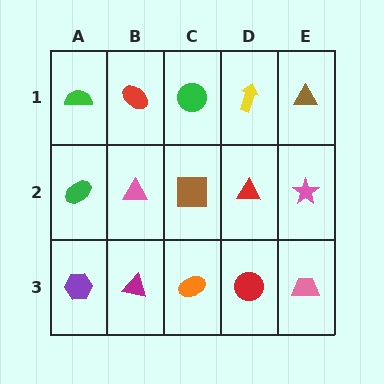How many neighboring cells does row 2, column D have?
4.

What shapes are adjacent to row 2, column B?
A red ellipse (row 1, column B), a magenta triangle (row 3, column B), a green ellipse (row 2, column A), a brown square (row 2, column C).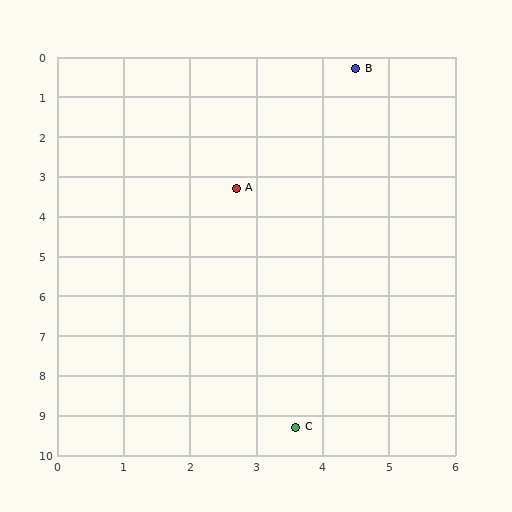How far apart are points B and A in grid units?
Points B and A are about 3.5 grid units apart.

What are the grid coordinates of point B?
Point B is at approximately (4.5, 0.3).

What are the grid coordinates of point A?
Point A is at approximately (2.7, 3.3).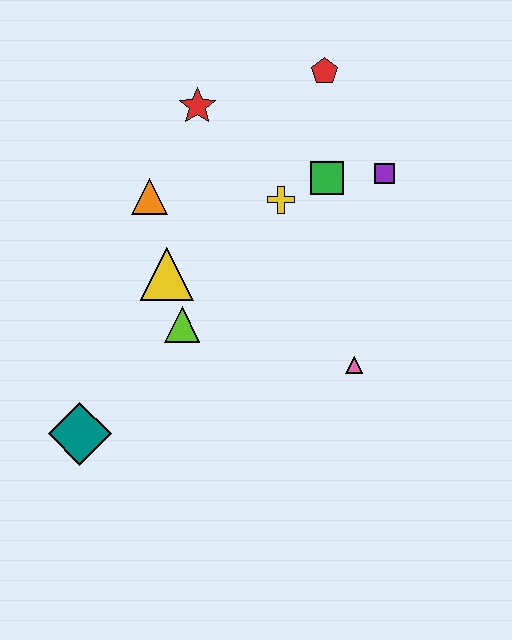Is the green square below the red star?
Yes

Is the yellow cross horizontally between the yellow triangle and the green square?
Yes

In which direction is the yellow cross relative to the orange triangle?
The yellow cross is to the right of the orange triangle.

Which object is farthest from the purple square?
The teal diamond is farthest from the purple square.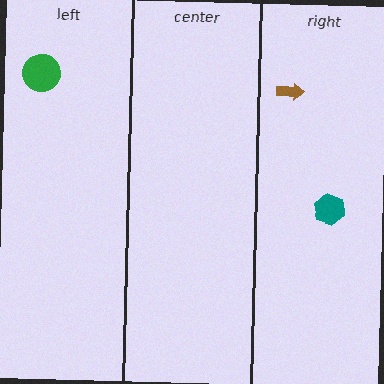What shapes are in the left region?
The green circle.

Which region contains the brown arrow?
The right region.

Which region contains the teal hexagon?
The right region.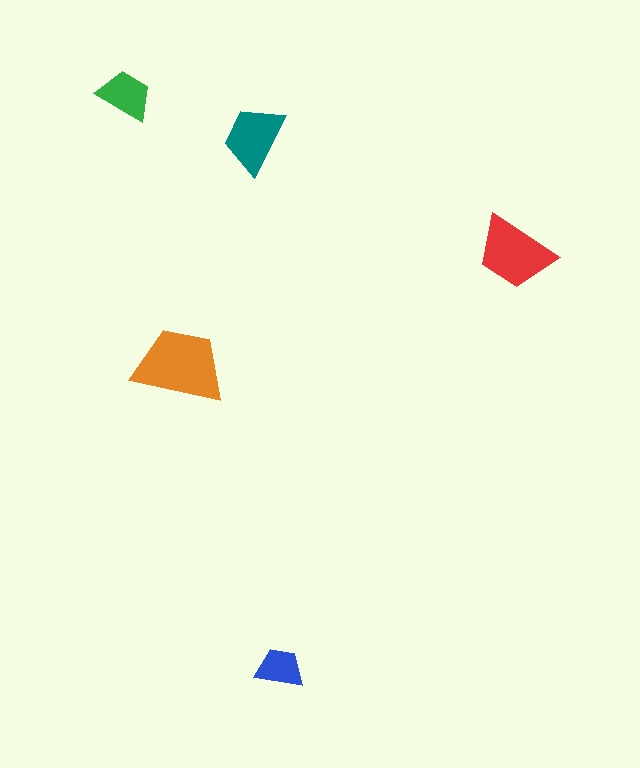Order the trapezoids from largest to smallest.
the orange one, the red one, the teal one, the green one, the blue one.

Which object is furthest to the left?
The green trapezoid is leftmost.